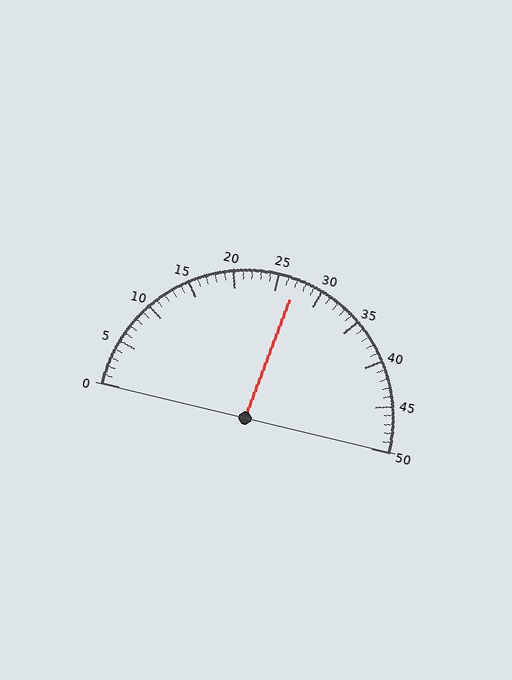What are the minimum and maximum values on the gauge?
The gauge ranges from 0 to 50.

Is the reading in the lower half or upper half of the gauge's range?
The reading is in the upper half of the range (0 to 50).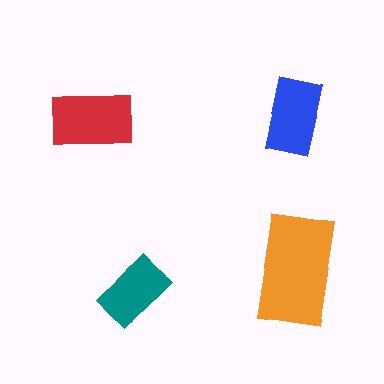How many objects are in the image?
There are 4 objects in the image.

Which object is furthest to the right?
The blue rectangle is rightmost.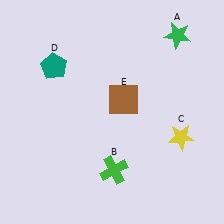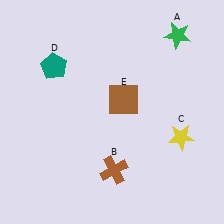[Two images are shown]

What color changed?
The cross (B) changed from green in Image 1 to brown in Image 2.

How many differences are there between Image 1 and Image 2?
There is 1 difference between the two images.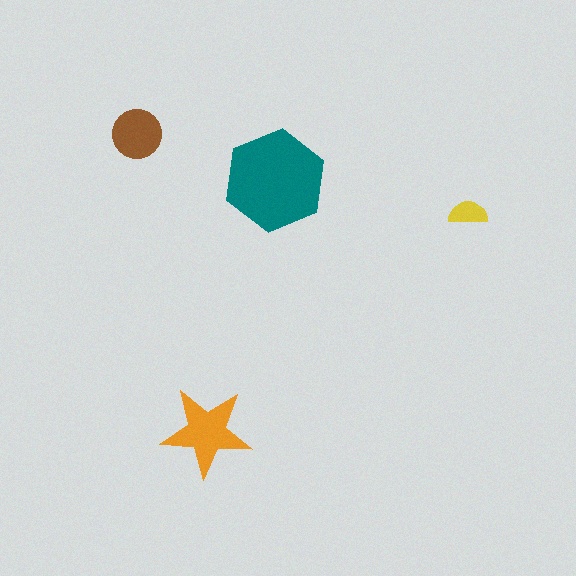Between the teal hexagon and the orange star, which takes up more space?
The teal hexagon.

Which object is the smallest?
The yellow semicircle.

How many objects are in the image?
There are 4 objects in the image.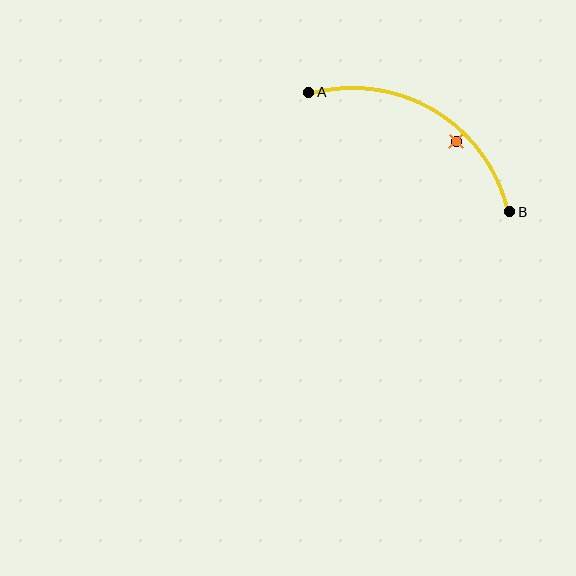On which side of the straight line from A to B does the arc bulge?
The arc bulges above the straight line connecting A and B.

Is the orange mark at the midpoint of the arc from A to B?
No — the orange mark does not lie on the arc at all. It sits slightly inside the curve.